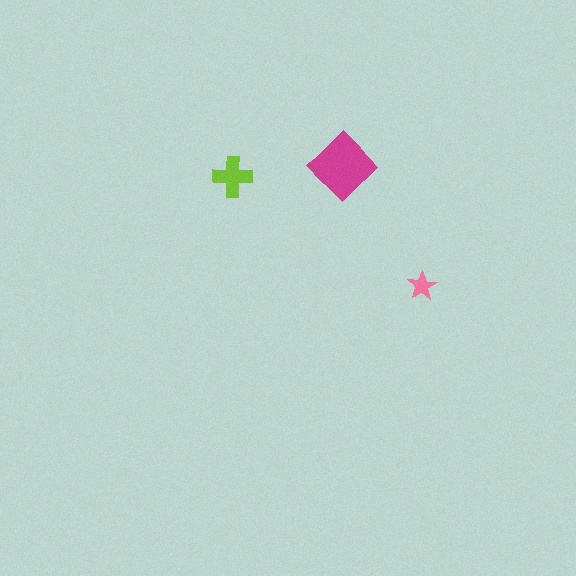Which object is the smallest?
The pink star.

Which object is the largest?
The magenta diamond.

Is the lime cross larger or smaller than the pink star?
Larger.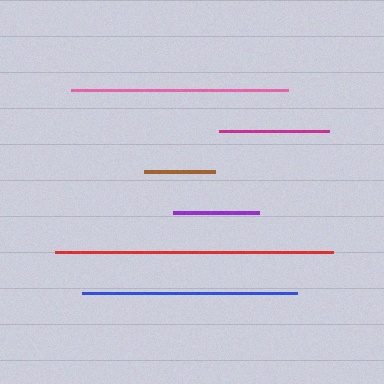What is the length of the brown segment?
The brown segment is approximately 71 pixels long.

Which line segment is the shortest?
The brown line is the shortest at approximately 71 pixels.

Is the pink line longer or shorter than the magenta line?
The pink line is longer than the magenta line.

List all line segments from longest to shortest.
From longest to shortest: red, pink, blue, magenta, purple, brown.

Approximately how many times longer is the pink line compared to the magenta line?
The pink line is approximately 2.0 times the length of the magenta line.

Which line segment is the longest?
The red line is the longest at approximately 277 pixels.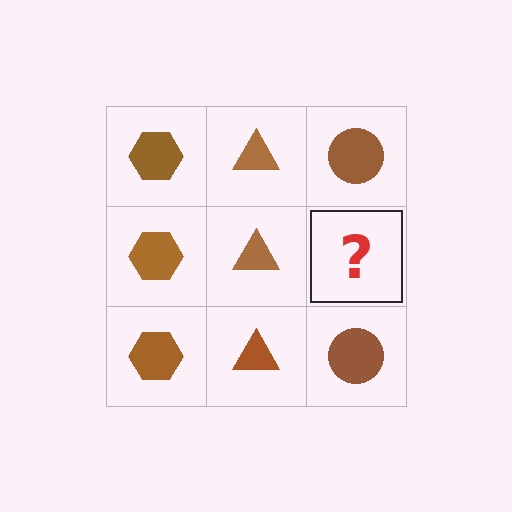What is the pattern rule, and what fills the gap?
The rule is that each column has a consistent shape. The gap should be filled with a brown circle.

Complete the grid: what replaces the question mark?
The question mark should be replaced with a brown circle.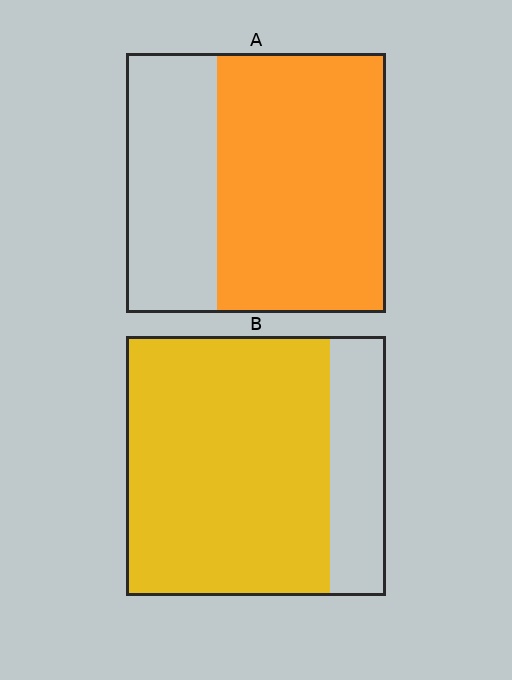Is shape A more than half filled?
Yes.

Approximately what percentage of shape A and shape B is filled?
A is approximately 65% and B is approximately 80%.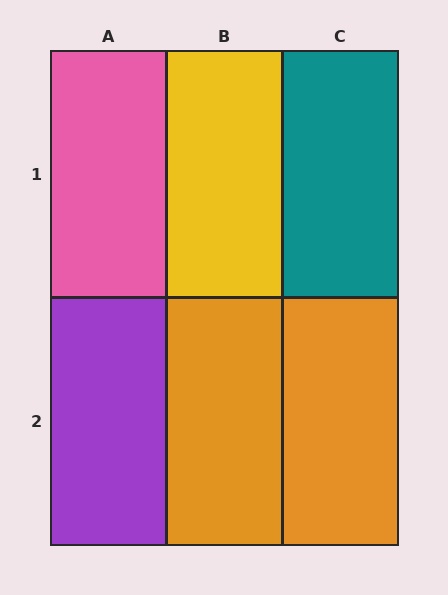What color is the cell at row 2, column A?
Purple.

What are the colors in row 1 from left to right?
Pink, yellow, teal.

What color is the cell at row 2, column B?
Orange.